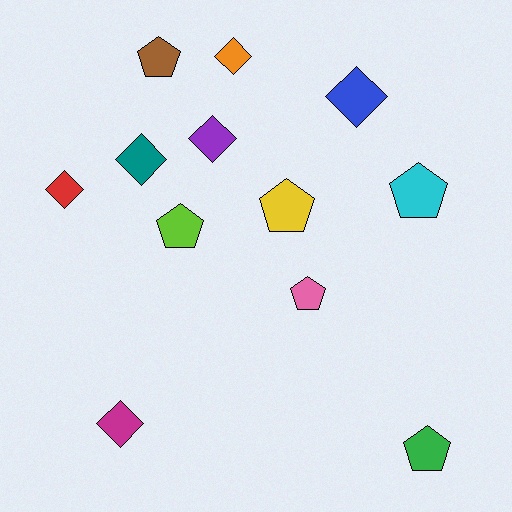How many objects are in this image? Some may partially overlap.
There are 12 objects.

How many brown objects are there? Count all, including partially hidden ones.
There is 1 brown object.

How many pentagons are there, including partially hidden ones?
There are 6 pentagons.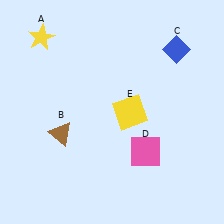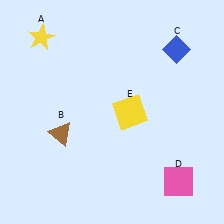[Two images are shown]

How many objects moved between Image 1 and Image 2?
1 object moved between the two images.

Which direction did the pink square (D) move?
The pink square (D) moved right.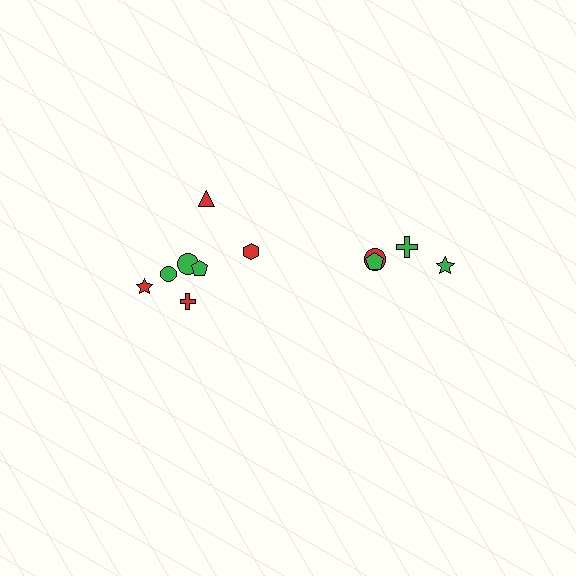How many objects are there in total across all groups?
There are 11 objects.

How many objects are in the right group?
There are 4 objects.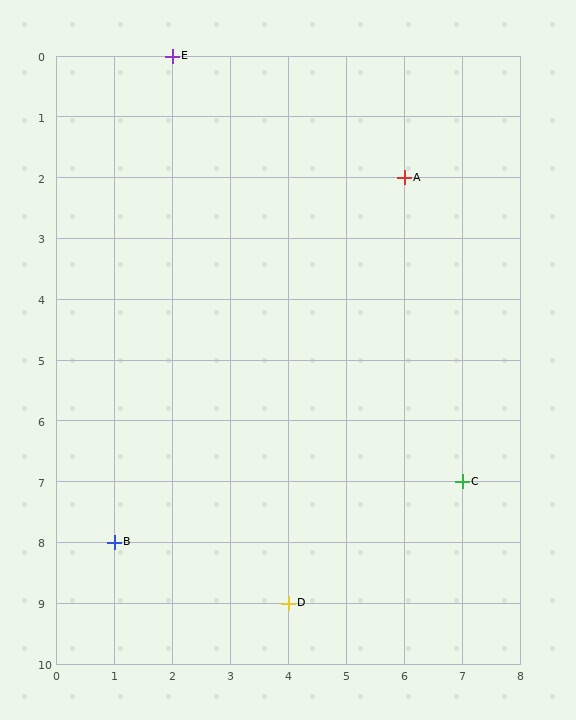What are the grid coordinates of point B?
Point B is at grid coordinates (1, 8).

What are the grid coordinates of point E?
Point E is at grid coordinates (2, 0).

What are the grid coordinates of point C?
Point C is at grid coordinates (7, 7).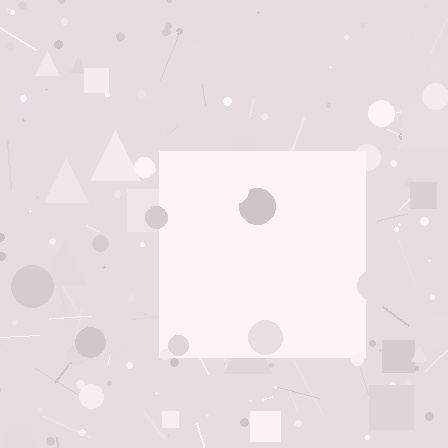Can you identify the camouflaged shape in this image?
The camouflaged shape is a square.